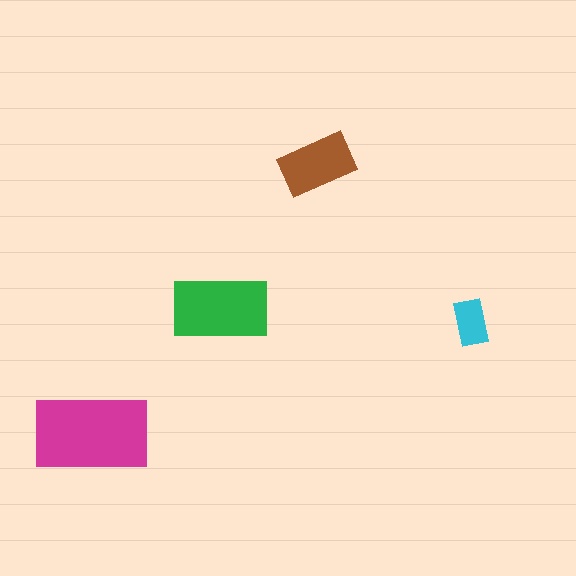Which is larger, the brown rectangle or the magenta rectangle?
The magenta one.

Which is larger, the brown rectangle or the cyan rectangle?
The brown one.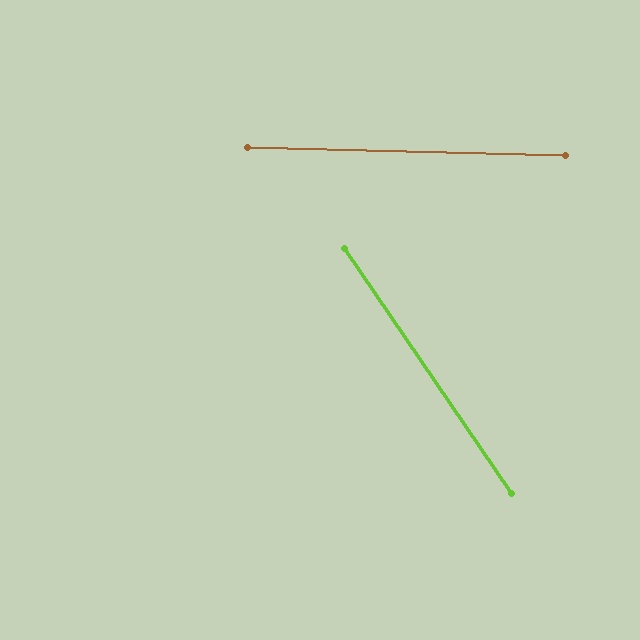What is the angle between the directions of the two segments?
Approximately 54 degrees.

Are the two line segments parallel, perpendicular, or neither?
Neither parallel nor perpendicular — they differ by about 54°.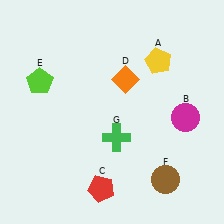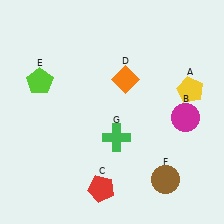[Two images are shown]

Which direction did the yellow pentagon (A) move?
The yellow pentagon (A) moved right.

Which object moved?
The yellow pentagon (A) moved right.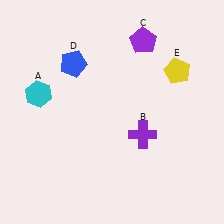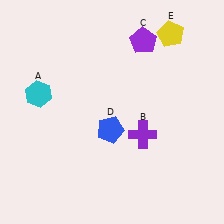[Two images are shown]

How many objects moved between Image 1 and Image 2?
2 objects moved between the two images.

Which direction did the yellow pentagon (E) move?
The yellow pentagon (E) moved up.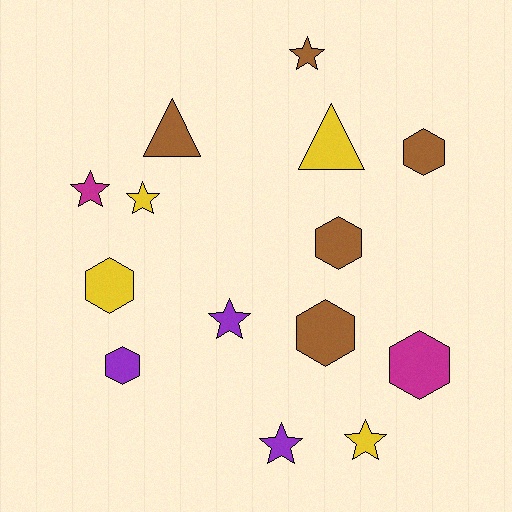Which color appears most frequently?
Brown, with 5 objects.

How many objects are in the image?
There are 14 objects.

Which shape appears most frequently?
Star, with 6 objects.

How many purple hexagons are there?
There is 1 purple hexagon.